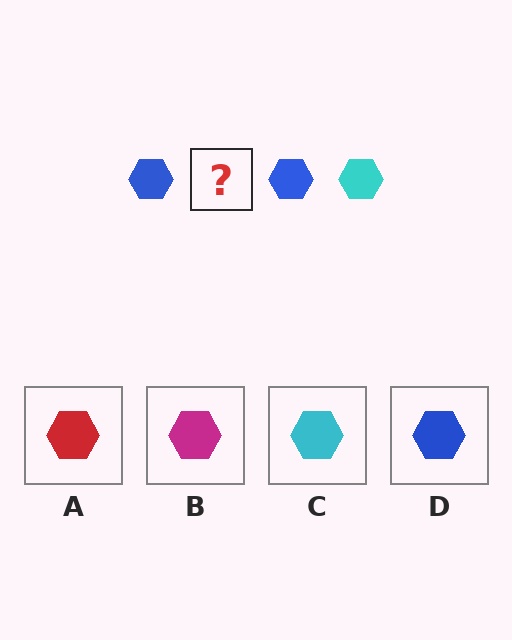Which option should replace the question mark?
Option C.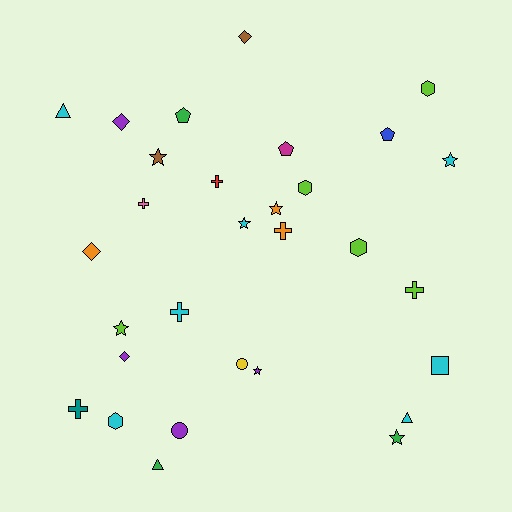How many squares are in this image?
There is 1 square.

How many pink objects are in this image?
There is 1 pink object.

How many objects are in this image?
There are 30 objects.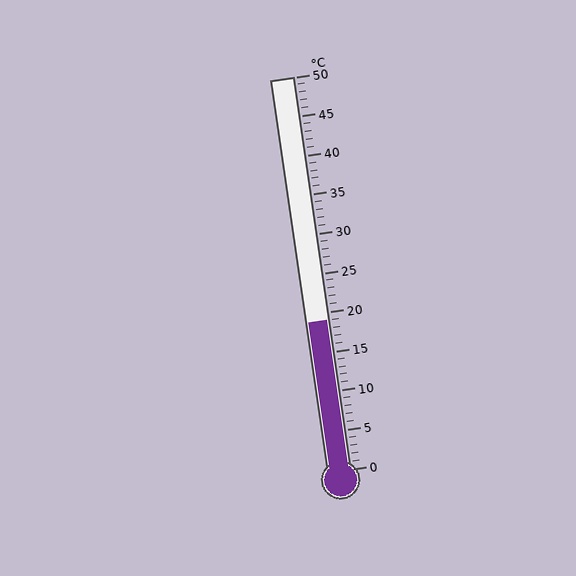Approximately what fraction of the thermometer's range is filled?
The thermometer is filled to approximately 40% of its range.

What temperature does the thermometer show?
The thermometer shows approximately 19°C.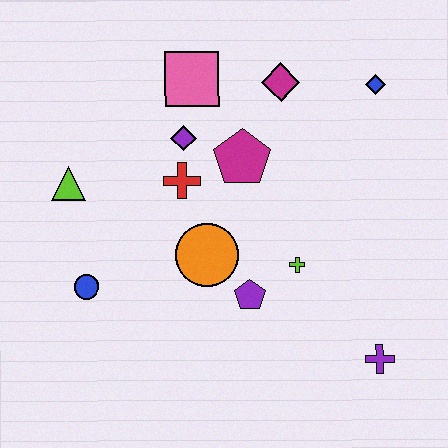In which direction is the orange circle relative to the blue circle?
The orange circle is to the right of the blue circle.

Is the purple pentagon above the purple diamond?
No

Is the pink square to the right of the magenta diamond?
No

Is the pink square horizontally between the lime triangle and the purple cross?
Yes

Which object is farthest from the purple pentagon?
The blue diamond is farthest from the purple pentagon.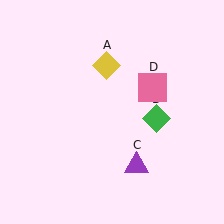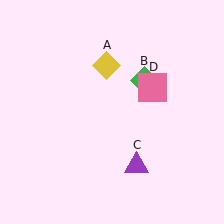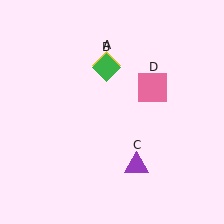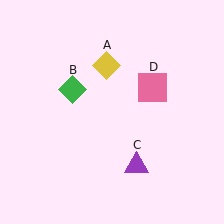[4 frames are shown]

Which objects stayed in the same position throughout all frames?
Yellow diamond (object A) and purple triangle (object C) and pink square (object D) remained stationary.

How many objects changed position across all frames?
1 object changed position: green diamond (object B).